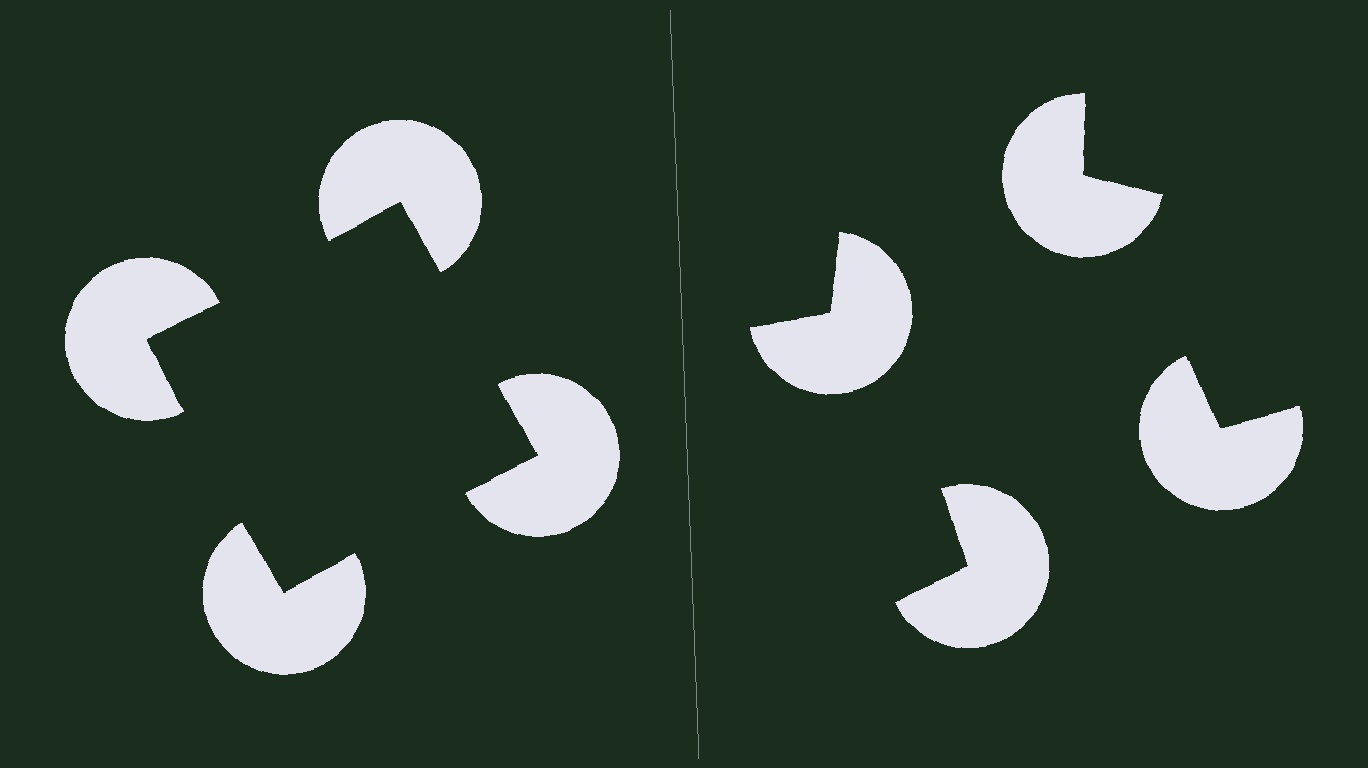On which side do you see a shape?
An illusory square appears on the left side. On the right side the wedge cuts are rotated, so no coherent shape forms.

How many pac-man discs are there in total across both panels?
8 — 4 on each side.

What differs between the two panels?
The pac-man discs are positioned identically on both sides; only the wedge orientations differ. On the left they align to a square; on the right they are misaligned.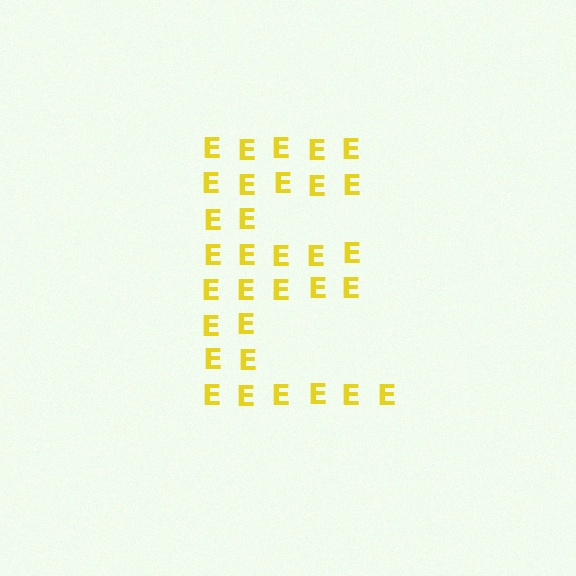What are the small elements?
The small elements are letter E's.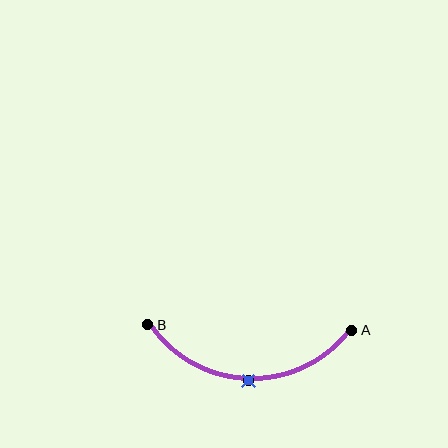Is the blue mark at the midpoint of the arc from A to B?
Yes. The blue mark lies on the arc at equal arc-length from both A and B — it is the arc midpoint.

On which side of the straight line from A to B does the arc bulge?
The arc bulges below the straight line connecting A and B.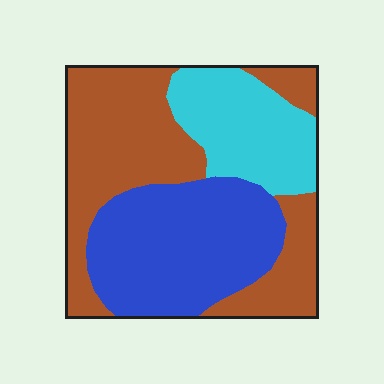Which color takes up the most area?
Brown, at roughly 45%.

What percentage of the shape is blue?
Blue takes up about one third (1/3) of the shape.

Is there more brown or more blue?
Brown.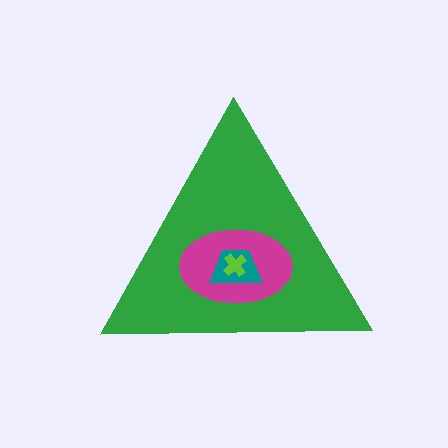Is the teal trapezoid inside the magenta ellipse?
Yes.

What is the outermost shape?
The green triangle.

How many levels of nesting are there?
4.